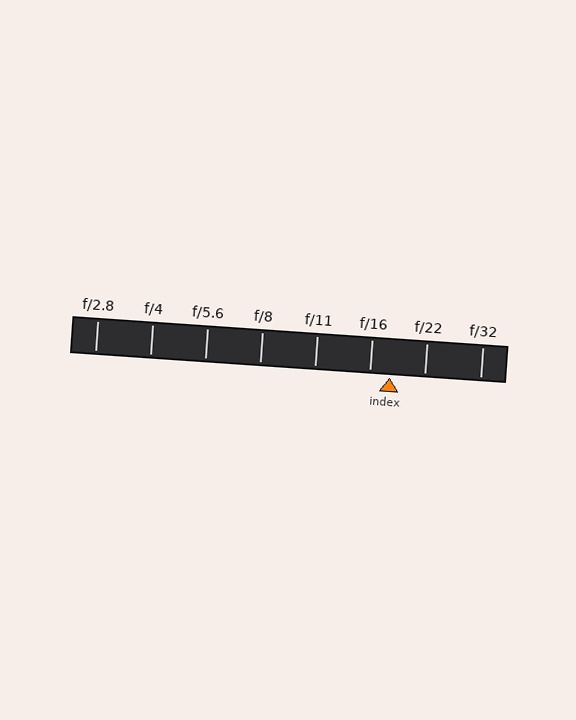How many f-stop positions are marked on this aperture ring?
There are 8 f-stop positions marked.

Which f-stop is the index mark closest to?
The index mark is closest to f/16.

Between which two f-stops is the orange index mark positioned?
The index mark is between f/16 and f/22.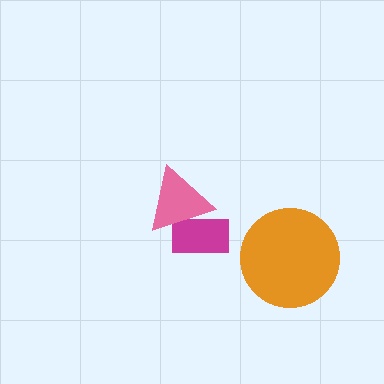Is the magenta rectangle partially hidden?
Yes, it is partially covered by another shape.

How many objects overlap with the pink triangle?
1 object overlaps with the pink triangle.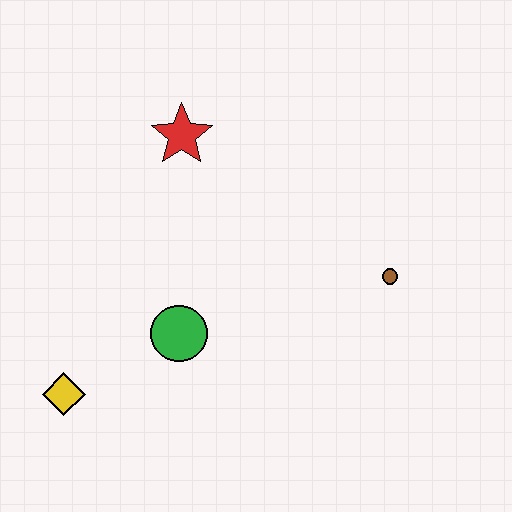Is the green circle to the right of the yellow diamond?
Yes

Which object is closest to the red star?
The green circle is closest to the red star.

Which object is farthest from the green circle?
The brown circle is farthest from the green circle.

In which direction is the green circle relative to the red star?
The green circle is below the red star.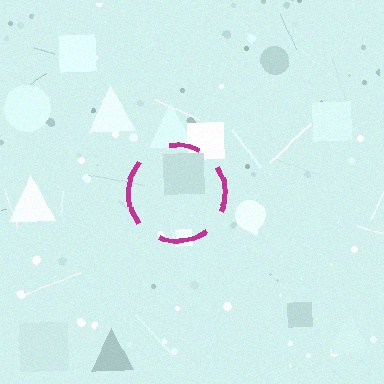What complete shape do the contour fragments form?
The contour fragments form a circle.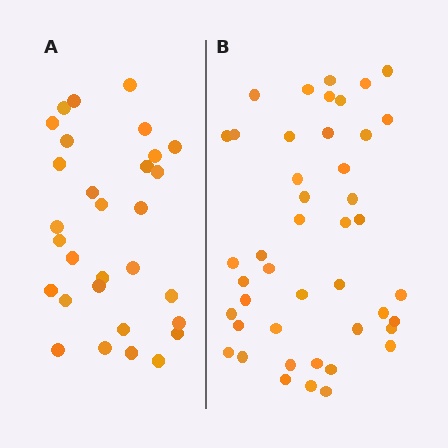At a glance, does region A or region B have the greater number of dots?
Region B (the right region) has more dots.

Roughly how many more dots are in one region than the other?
Region B has approximately 15 more dots than region A.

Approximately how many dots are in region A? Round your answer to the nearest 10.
About 30 dots.